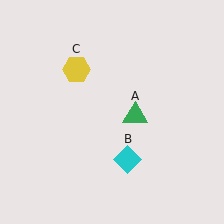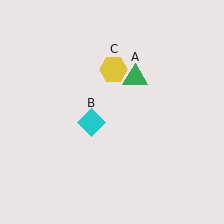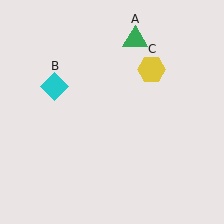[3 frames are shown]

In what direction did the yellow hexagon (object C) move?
The yellow hexagon (object C) moved right.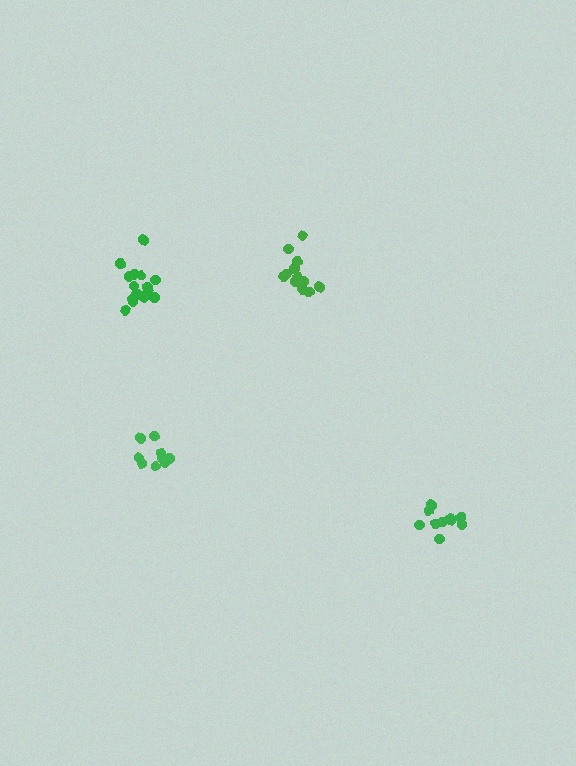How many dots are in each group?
Group 1: 15 dots, Group 2: 9 dots, Group 3: 13 dots, Group 4: 10 dots (47 total).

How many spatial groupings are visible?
There are 4 spatial groupings.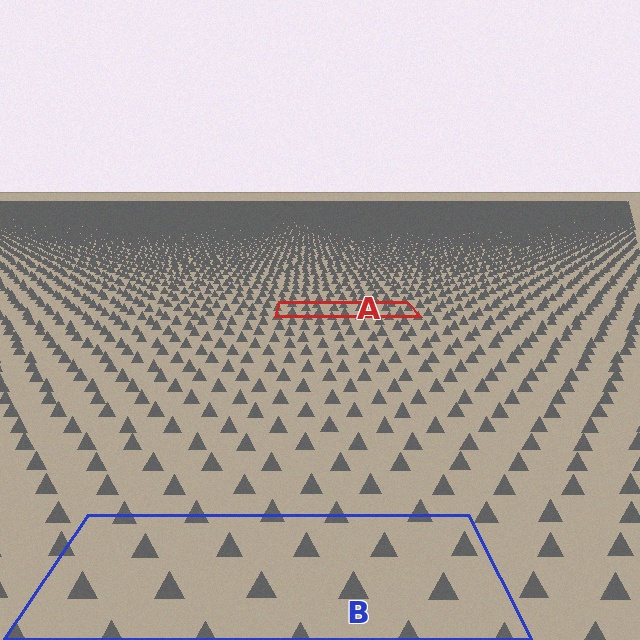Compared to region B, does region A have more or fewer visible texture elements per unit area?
Region A has more texture elements per unit area — they are packed more densely because it is farther away.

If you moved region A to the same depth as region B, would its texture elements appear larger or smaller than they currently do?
They would appear larger. At a closer depth, the same texture elements are projected at a bigger on-screen size.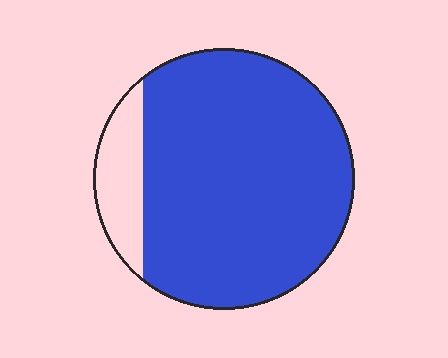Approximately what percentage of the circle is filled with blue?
Approximately 85%.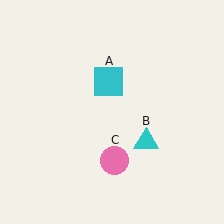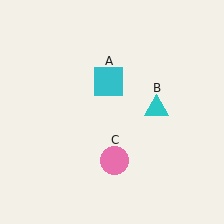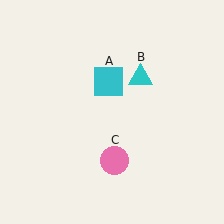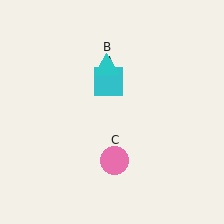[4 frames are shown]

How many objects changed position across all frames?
1 object changed position: cyan triangle (object B).